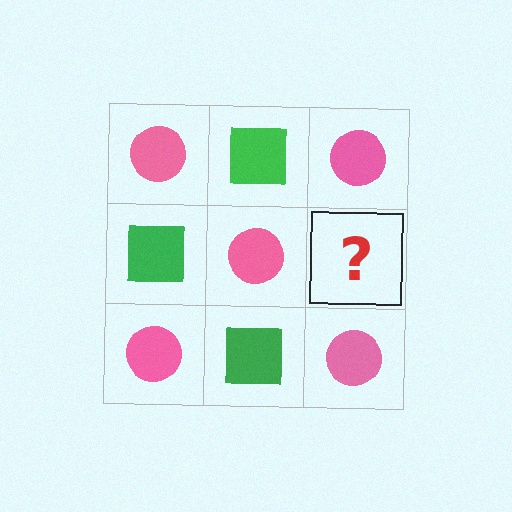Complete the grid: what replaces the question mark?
The question mark should be replaced with a green square.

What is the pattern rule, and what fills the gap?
The rule is that it alternates pink circle and green square in a checkerboard pattern. The gap should be filled with a green square.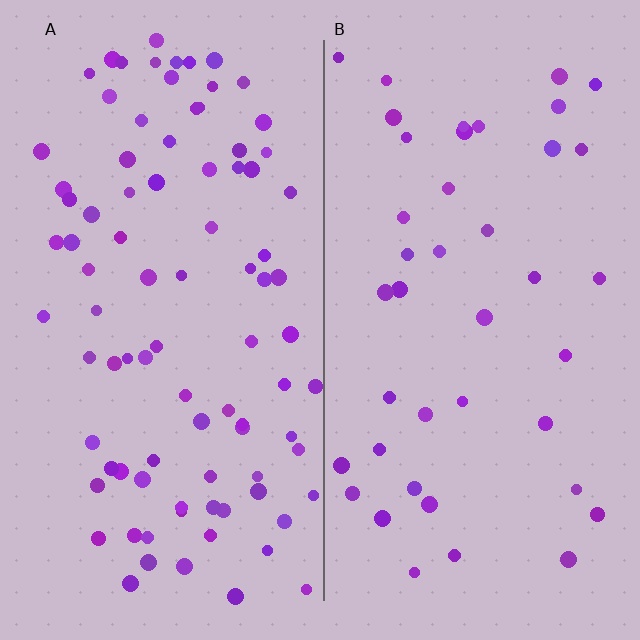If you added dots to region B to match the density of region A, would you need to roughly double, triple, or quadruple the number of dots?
Approximately double.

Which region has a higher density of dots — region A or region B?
A (the left).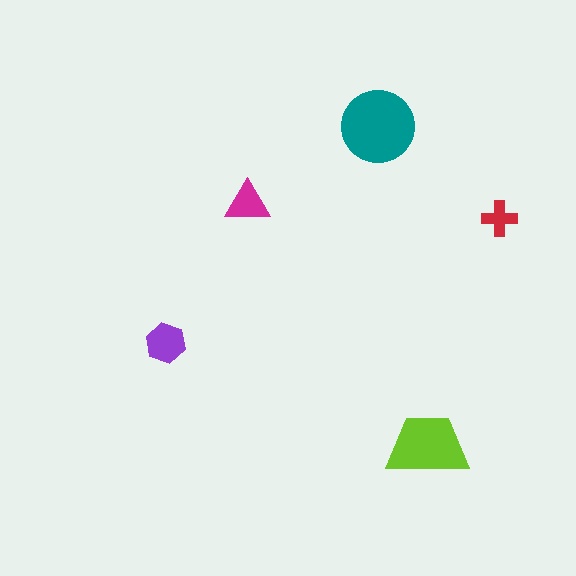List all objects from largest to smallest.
The teal circle, the lime trapezoid, the purple hexagon, the magenta triangle, the red cross.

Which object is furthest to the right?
The red cross is rightmost.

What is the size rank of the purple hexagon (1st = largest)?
3rd.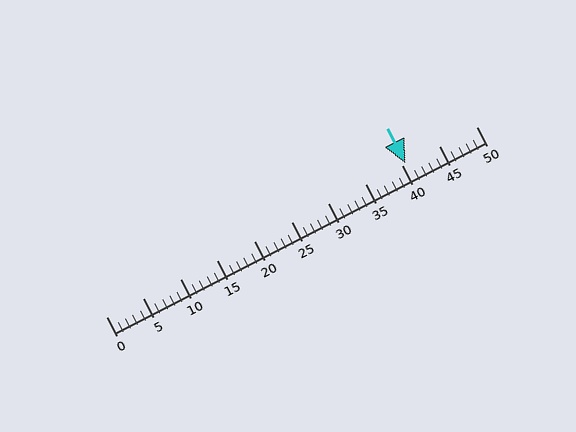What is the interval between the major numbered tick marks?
The major tick marks are spaced 5 units apart.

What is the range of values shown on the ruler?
The ruler shows values from 0 to 50.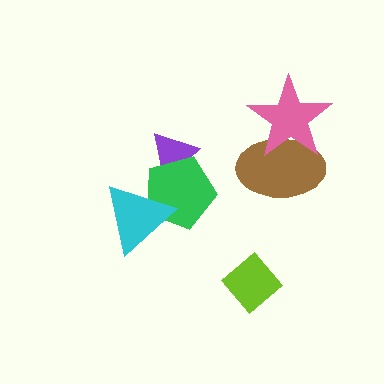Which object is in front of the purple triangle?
The green pentagon is in front of the purple triangle.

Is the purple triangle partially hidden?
Yes, it is partially covered by another shape.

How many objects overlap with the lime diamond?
0 objects overlap with the lime diamond.